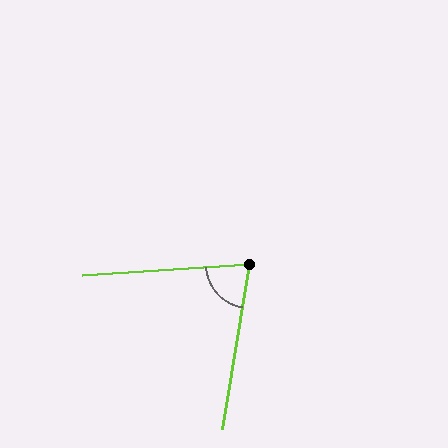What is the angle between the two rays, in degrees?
Approximately 77 degrees.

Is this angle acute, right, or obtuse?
It is acute.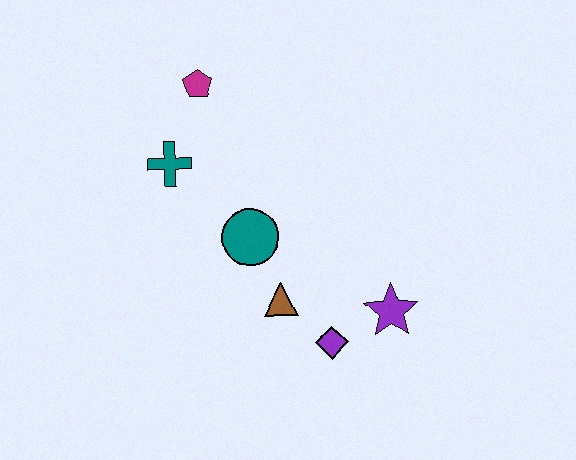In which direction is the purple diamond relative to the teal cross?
The purple diamond is below the teal cross.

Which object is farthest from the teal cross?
The purple star is farthest from the teal cross.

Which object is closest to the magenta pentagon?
The teal cross is closest to the magenta pentagon.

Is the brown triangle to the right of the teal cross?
Yes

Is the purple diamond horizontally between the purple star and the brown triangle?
Yes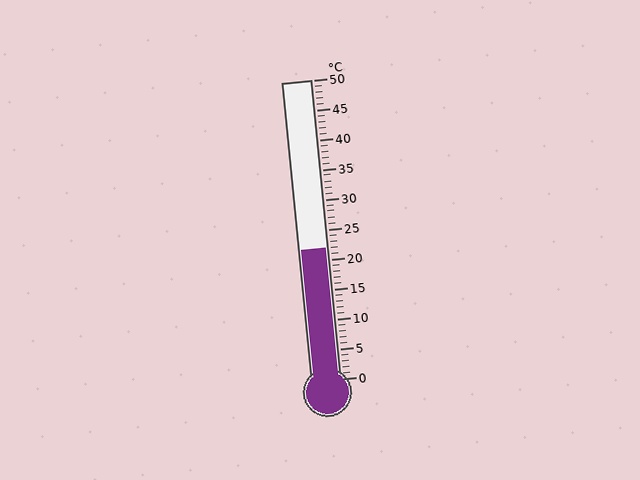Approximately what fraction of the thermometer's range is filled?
The thermometer is filled to approximately 45% of its range.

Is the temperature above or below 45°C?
The temperature is below 45°C.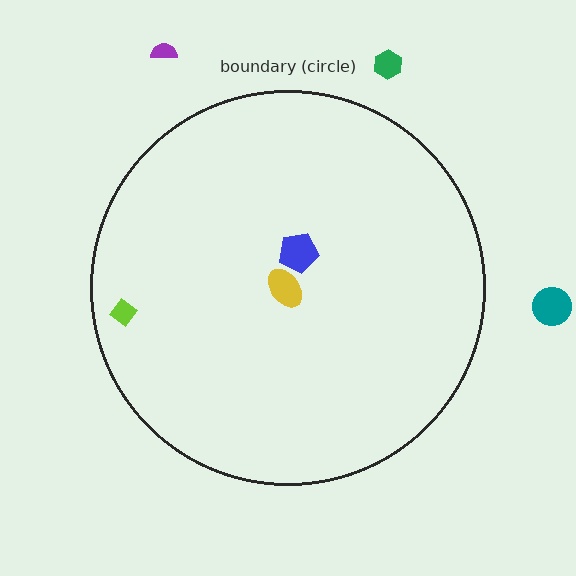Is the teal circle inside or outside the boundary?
Outside.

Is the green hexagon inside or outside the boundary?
Outside.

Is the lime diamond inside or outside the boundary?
Inside.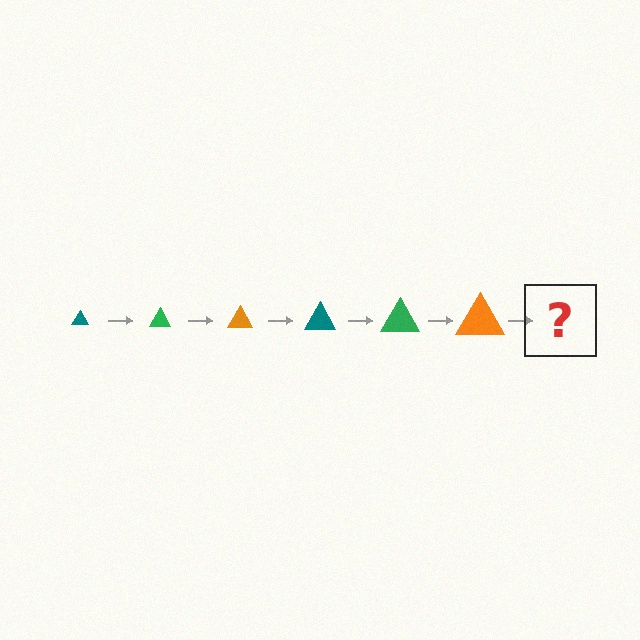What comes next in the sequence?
The next element should be a teal triangle, larger than the previous one.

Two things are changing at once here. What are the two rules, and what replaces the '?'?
The two rules are that the triangle grows larger each step and the color cycles through teal, green, and orange. The '?' should be a teal triangle, larger than the previous one.